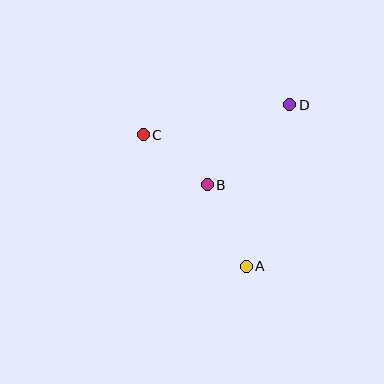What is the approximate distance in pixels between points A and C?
The distance between A and C is approximately 167 pixels.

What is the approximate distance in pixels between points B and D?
The distance between B and D is approximately 115 pixels.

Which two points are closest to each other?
Points B and C are closest to each other.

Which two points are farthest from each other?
Points A and D are farthest from each other.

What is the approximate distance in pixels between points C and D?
The distance between C and D is approximately 149 pixels.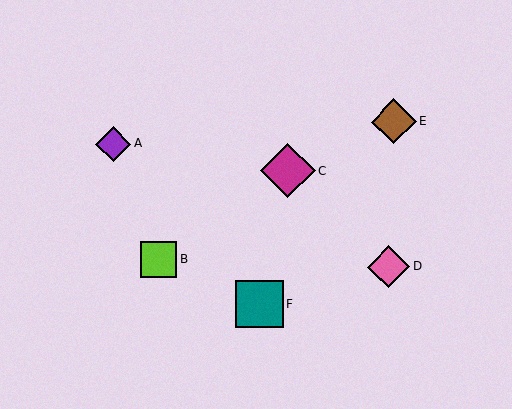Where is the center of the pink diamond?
The center of the pink diamond is at (389, 267).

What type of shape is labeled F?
Shape F is a teal square.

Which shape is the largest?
The magenta diamond (labeled C) is the largest.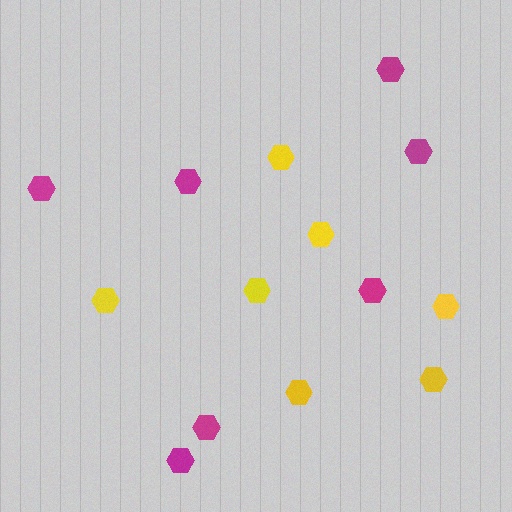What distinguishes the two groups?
There are 2 groups: one group of magenta hexagons (7) and one group of yellow hexagons (7).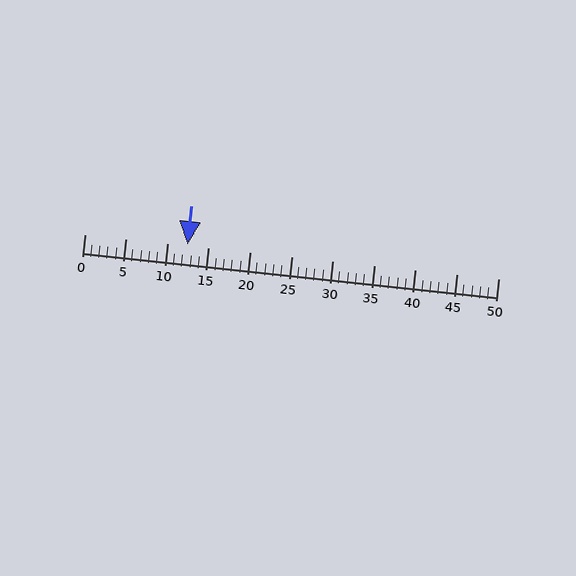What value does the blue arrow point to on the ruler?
The blue arrow points to approximately 12.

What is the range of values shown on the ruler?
The ruler shows values from 0 to 50.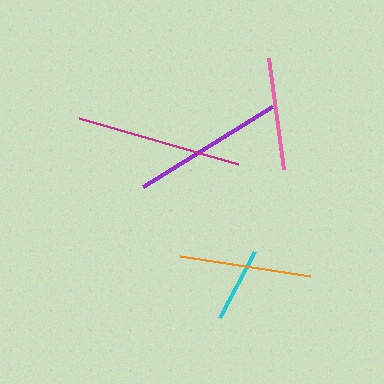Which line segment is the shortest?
The cyan line is the shortest at approximately 74 pixels.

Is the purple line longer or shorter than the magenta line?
The magenta line is longer than the purple line.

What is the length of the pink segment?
The pink segment is approximately 112 pixels long.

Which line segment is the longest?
The magenta line is the longest at approximately 166 pixels.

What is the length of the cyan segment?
The cyan segment is approximately 74 pixels long.